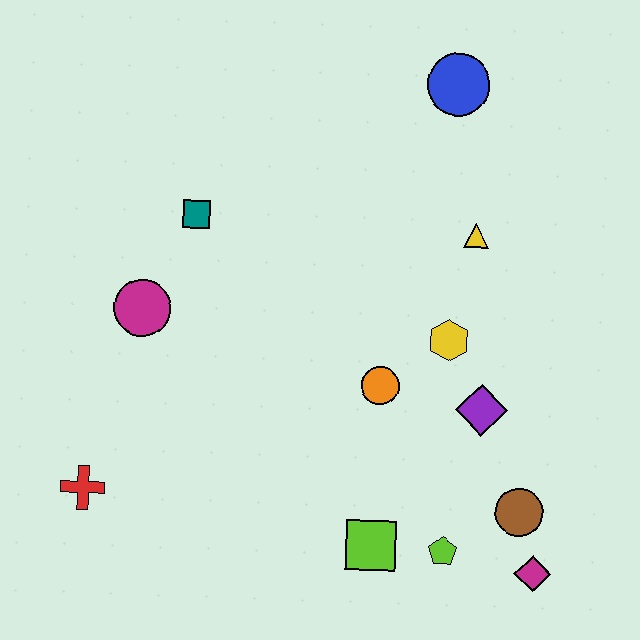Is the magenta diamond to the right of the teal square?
Yes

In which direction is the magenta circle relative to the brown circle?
The magenta circle is to the left of the brown circle.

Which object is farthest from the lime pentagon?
The blue circle is farthest from the lime pentagon.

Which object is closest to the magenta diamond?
The brown circle is closest to the magenta diamond.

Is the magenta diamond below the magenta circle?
Yes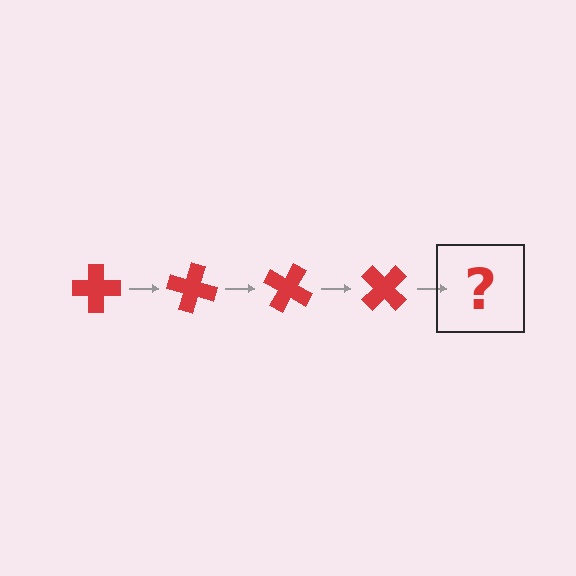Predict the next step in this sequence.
The next step is a red cross rotated 60 degrees.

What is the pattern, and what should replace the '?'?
The pattern is that the cross rotates 15 degrees each step. The '?' should be a red cross rotated 60 degrees.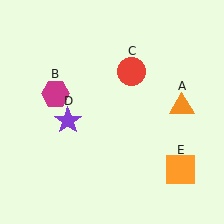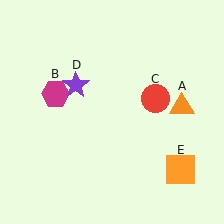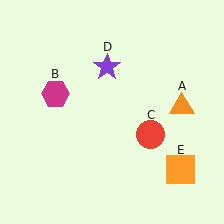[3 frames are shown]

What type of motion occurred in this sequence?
The red circle (object C), purple star (object D) rotated clockwise around the center of the scene.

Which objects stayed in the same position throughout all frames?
Orange triangle (object A) and magenta hexagon (object B) and orange square (object E) remained stationary.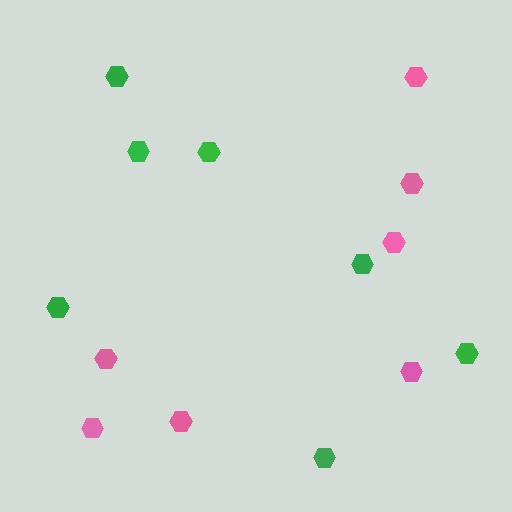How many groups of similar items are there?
There are 2 groups: one group of green hexagons (7) and one group of pink hexagons (7).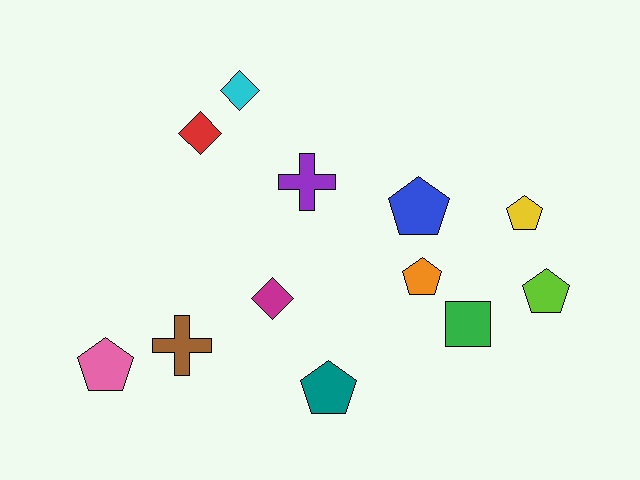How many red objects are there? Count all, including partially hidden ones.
There is 1 red object.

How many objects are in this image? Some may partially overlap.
There are 12 objects.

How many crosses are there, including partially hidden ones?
There are 2 crosses.